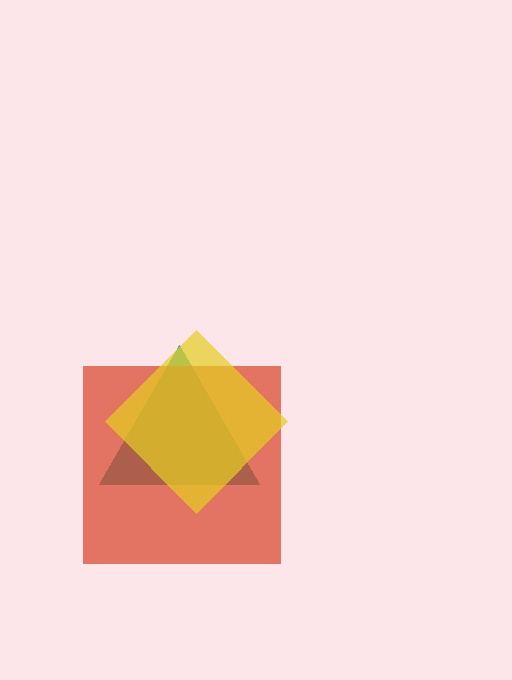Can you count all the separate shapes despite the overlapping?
Yes, there are 3 separate shapes.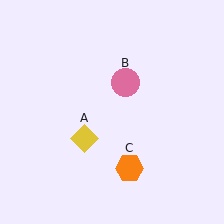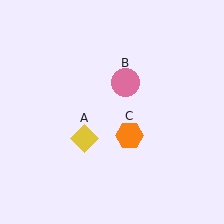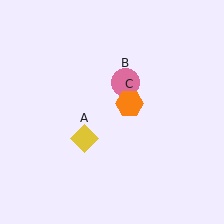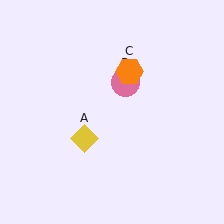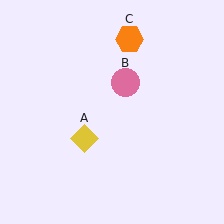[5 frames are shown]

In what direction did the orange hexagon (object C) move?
The orange hexagon (object C) moved up.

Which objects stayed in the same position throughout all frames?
Yellow diamond (object A) and pink circle (object B) remained stationary.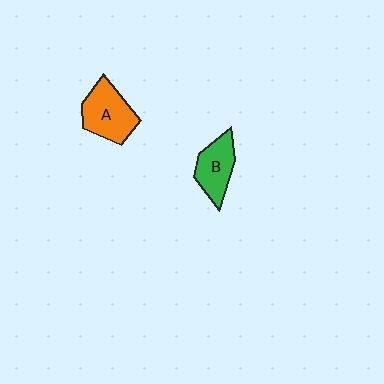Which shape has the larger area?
Shape A (orange).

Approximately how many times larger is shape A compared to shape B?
Approximately 1.2 times.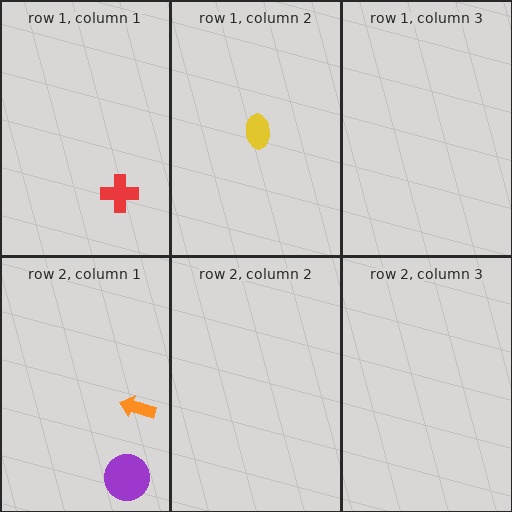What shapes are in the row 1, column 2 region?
The yellow ellipse.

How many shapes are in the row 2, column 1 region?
2.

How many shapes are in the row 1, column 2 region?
1.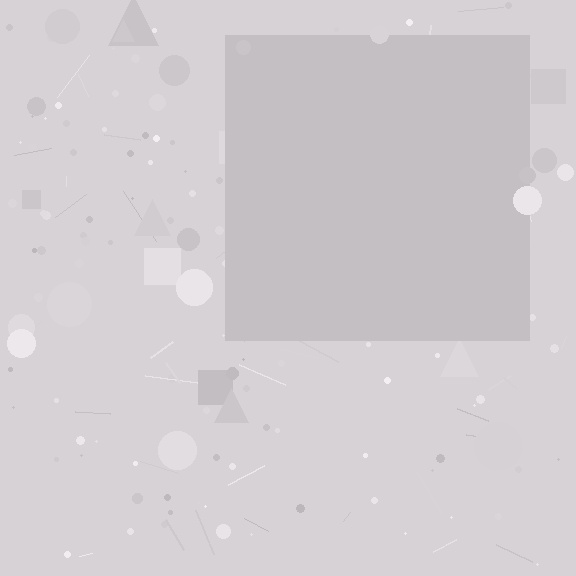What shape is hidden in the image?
A square is hidden in the image.